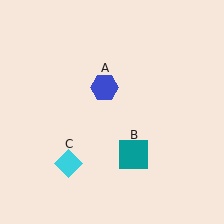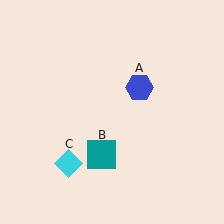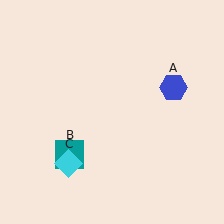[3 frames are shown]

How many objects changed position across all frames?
2 objects changed position: blue hexagon (object A), teal square (object B).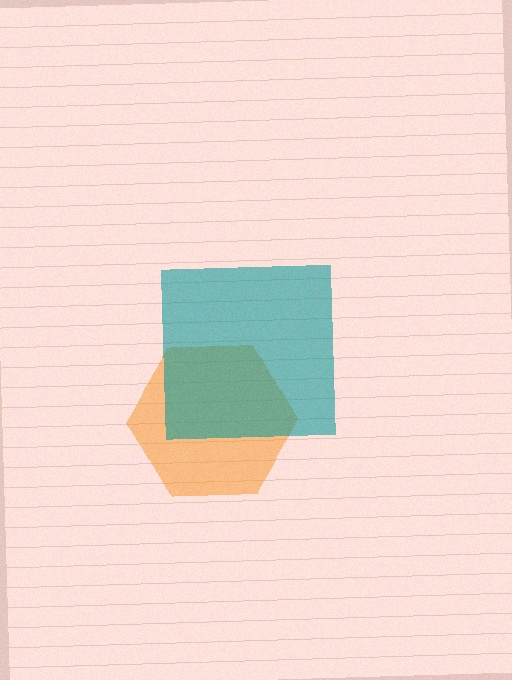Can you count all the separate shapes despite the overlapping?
Yes, there are 2 separate shapes.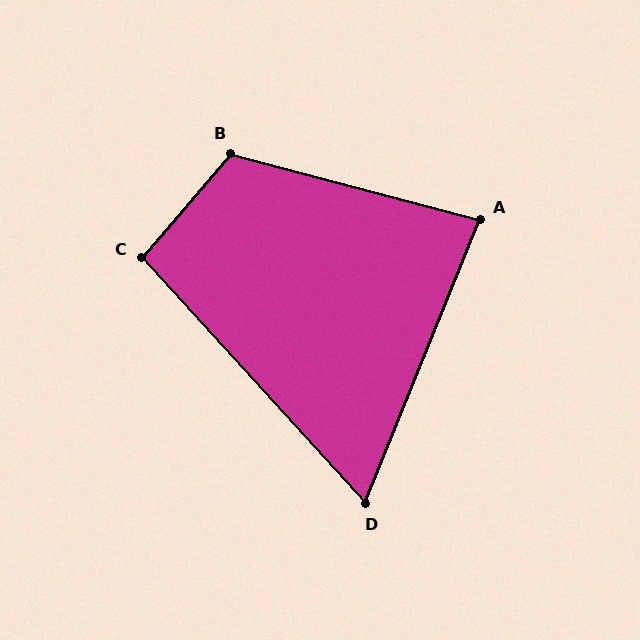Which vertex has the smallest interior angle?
D, at approximately 64 degrees.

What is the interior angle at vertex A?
Approximately 83 degrees (acute).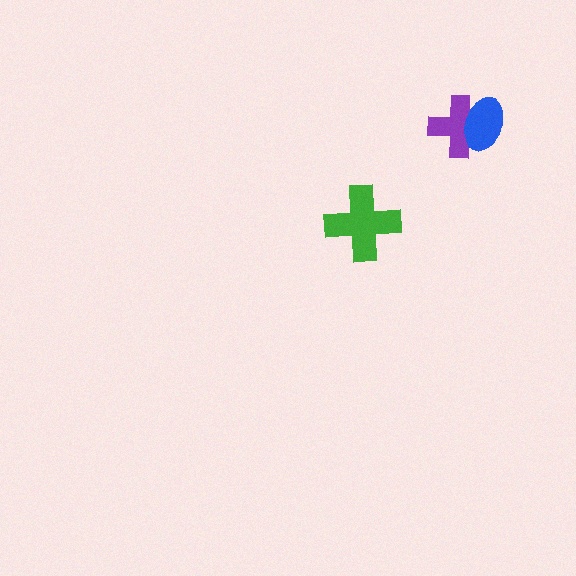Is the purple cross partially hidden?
Yes, it is partially covered by another shape.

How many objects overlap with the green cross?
0 objects overlap with the green cross.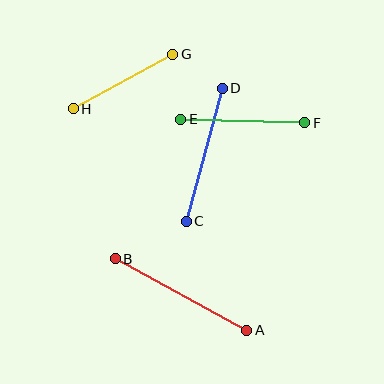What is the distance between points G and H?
The distance is approximately 113 pixels.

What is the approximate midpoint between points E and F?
The midpoint is at approximately (243, 121) pixels.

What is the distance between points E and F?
The distance is approximately 124 pixels.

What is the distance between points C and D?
The distance is approximately 138 pixels.